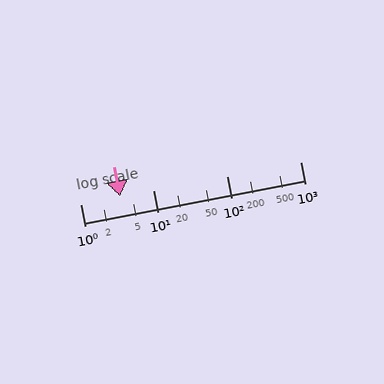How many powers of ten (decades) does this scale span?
The scale spans 3 decades, from 1 to 1000.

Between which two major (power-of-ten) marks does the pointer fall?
The pointer is between 1 and 10.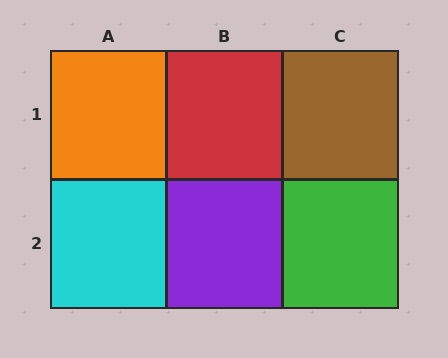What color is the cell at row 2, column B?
Purple.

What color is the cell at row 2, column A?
Cyan.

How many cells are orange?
1 cell is orange.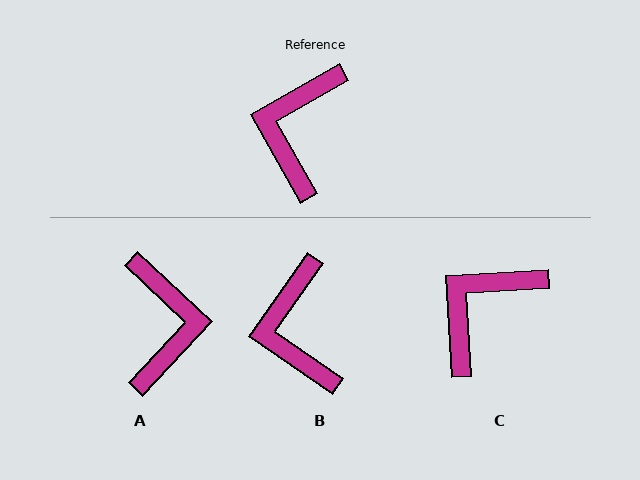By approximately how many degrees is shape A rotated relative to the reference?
Approximately 163 degrees clockwise.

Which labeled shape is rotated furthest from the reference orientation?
A, about 163 degrees away.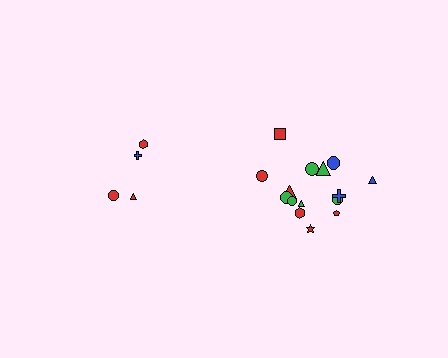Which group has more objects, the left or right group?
The right group.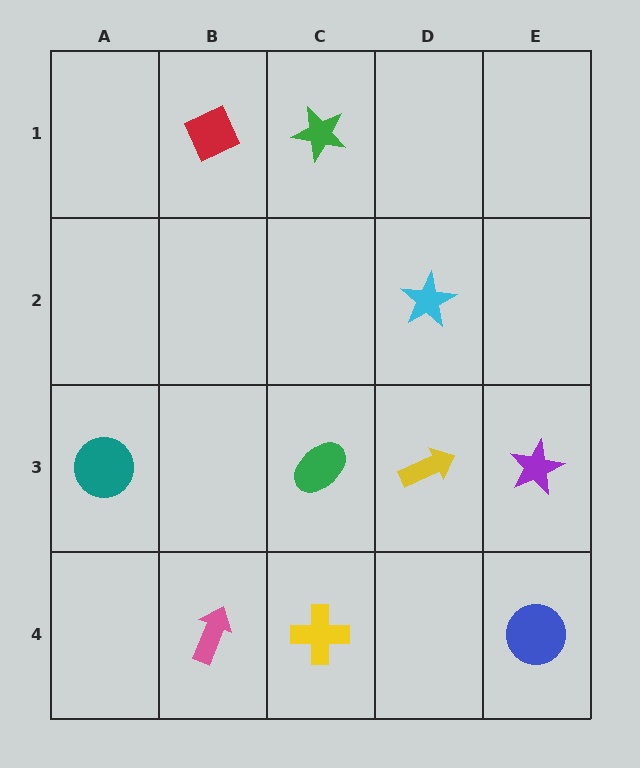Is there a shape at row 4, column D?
No, that cell is empty.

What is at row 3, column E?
A purple star.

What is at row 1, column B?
A red diamond.